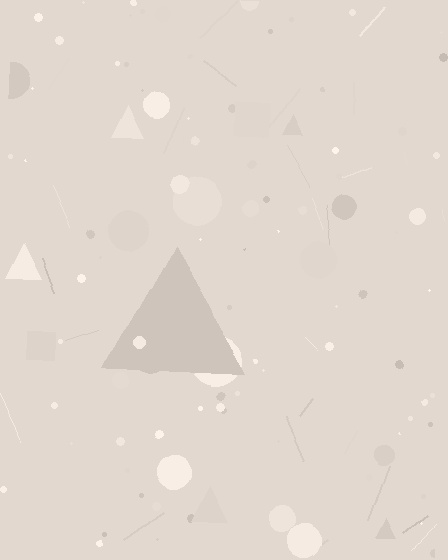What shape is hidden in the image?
A triangle is hidden in the image.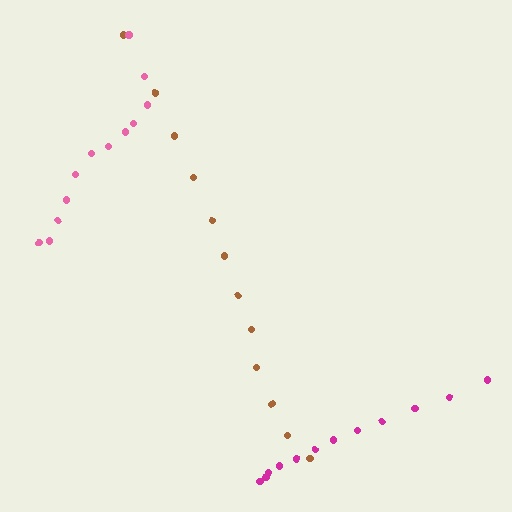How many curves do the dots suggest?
There are 3 distinct paths.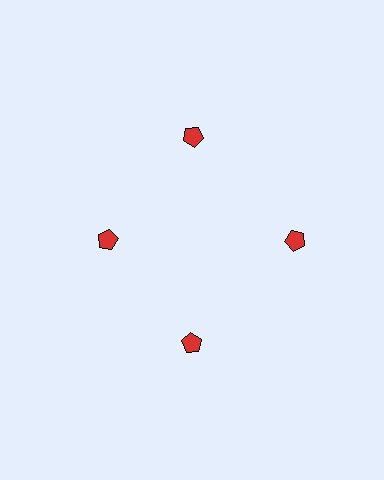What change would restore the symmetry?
The symmetry would be restored by moving it outward, back onto the ring so that all 4 pentagons sit at equal angles and equal distance from the center.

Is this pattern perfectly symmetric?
No. The 4 red pentagons are arranged in a ring, but one element near the 9 o'clock position is pulled inward toward the center, breaking the 4-fold rotational symmetry.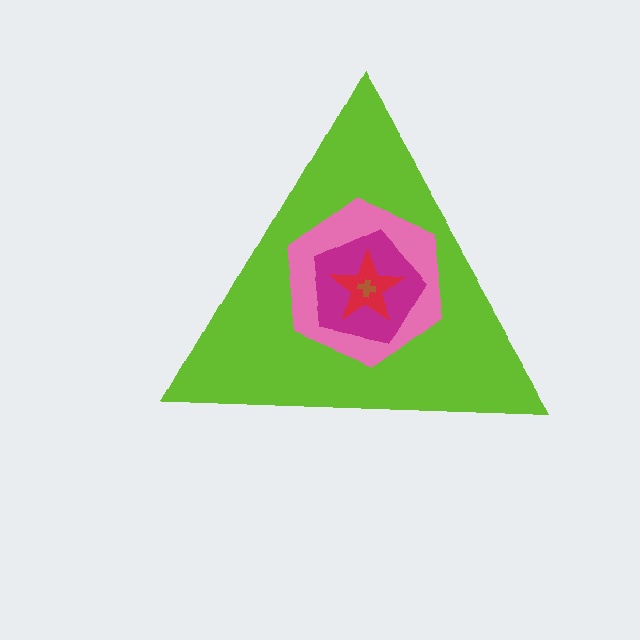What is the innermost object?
The brown cross.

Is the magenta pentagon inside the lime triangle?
Yes.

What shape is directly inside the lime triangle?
The pink hexagon.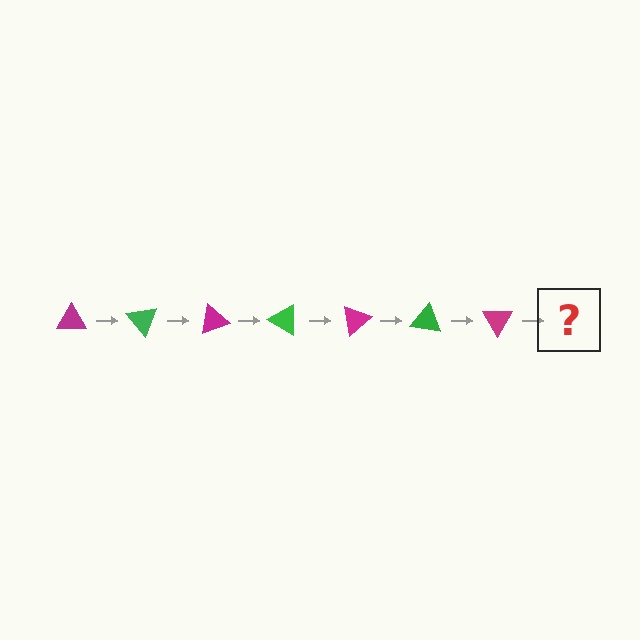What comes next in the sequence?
The next element should be a green triangle, rotated 350 degrees from the start.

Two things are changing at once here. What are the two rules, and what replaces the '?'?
The two rules are that it rotates 50 degrees each step and the color cycles through magenta and green. The '?' should be a green triangle, rotated 350 degrees from the start.